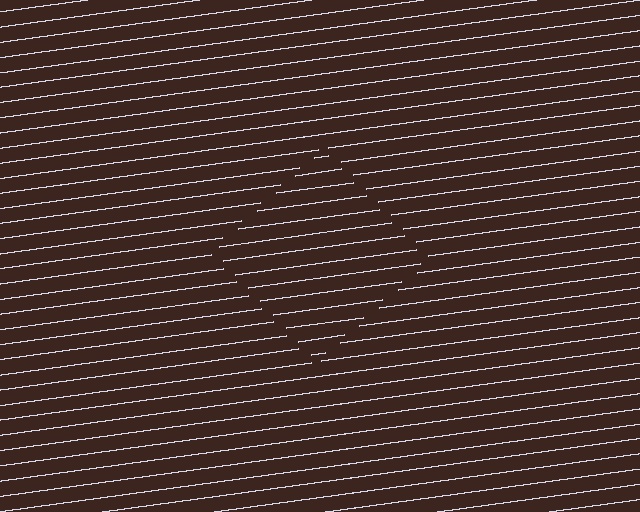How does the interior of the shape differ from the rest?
The interior of the shape contains the same grating, shifted by half a period — the contour is defined by the phase discontinuity where line-ends from the inner and outer gratings abut.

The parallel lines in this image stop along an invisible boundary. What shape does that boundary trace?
An illusory square. The interior of the shape contains the same grating, shifted by half a period — the contour is defined by the phase discontinuity where line-ends from the inner and outer gratings abut.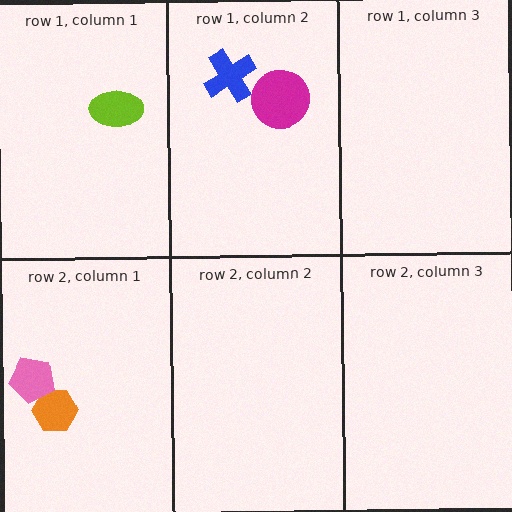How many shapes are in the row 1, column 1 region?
1.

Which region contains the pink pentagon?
The row 2, column 1 region.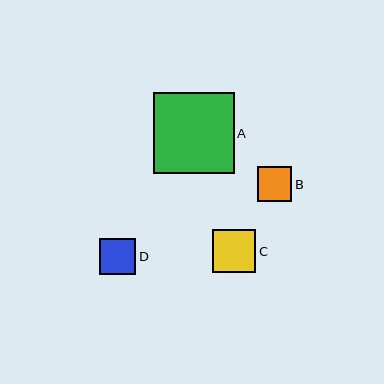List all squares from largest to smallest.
From largest to smallest: A, C, D, B.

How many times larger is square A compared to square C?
Square A is approximately 1.9 times the size of square C.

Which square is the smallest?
Square B is the smallest with a size of approximately 35 pixels.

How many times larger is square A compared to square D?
Square A is approximately 2.2 times the size of square D.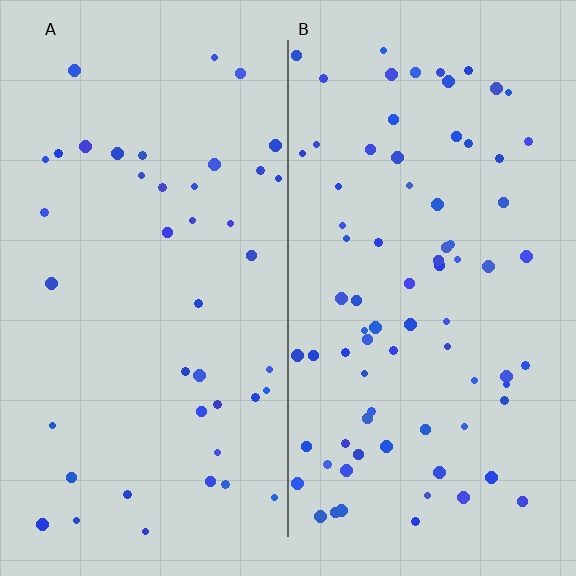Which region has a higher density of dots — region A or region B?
B (the right).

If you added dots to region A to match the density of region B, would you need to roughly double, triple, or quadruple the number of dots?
Approximately double.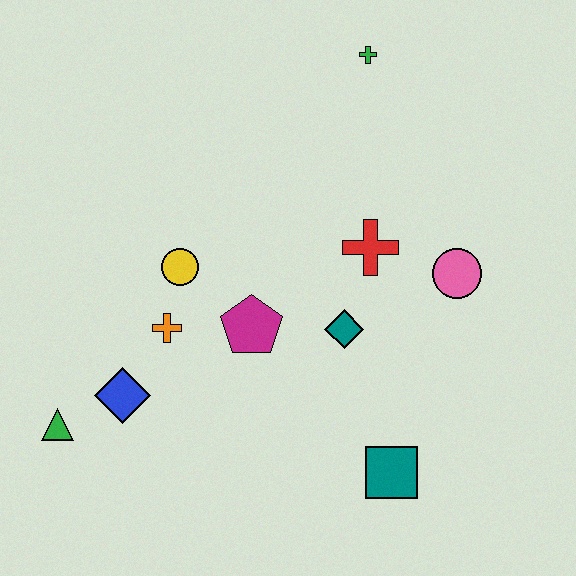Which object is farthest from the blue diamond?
The green cross is farthest from the blue diamond.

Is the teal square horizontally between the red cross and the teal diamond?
No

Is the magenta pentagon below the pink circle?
Yes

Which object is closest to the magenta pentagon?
The orange cross is closest to the magenta pentagon.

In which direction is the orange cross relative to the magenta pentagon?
The orange cross is to the left of the magenta pentagon.